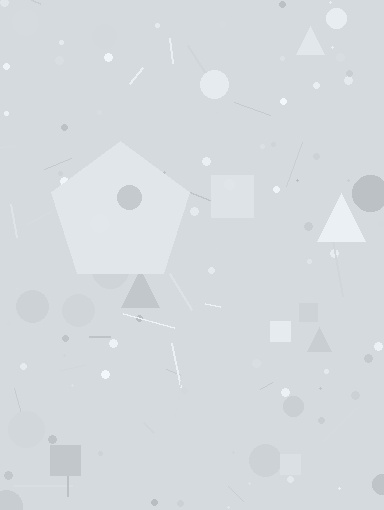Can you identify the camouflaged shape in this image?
The camouflaged shape is a pentagon.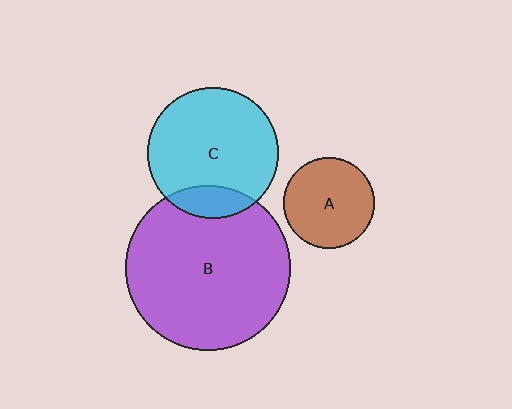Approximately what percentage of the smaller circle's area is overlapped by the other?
Approximately 15%.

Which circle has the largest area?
Circle B (purple).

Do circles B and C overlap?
Yes.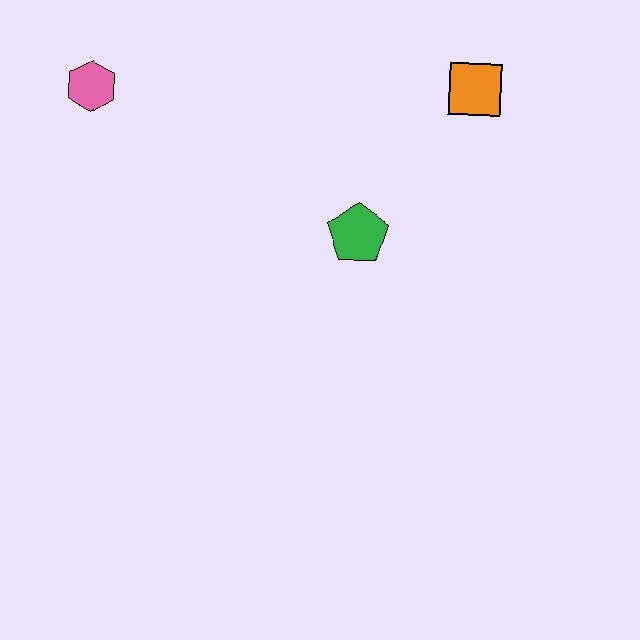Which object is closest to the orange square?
The green pentagon is closest to the orange square.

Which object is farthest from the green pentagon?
The pink hexagon is farthest from the green pentagon.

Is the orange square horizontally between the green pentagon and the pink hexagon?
No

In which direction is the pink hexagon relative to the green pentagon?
The pink hexagon is to the left of the green pentagon.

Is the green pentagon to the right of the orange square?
No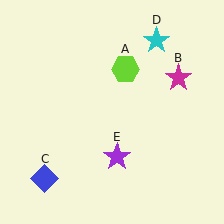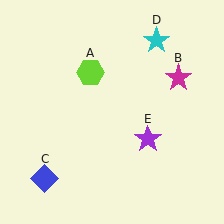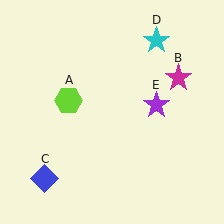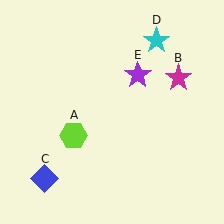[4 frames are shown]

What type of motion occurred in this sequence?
The lime hexagon (object A), purple star (object E) rotated counterclockwise around the center of the scene.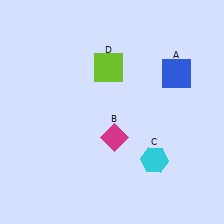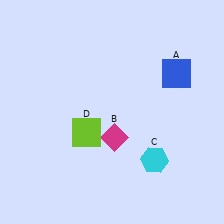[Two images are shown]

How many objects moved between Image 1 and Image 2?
1 object moved between the two images.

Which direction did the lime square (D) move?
The lime square (D) moved down.